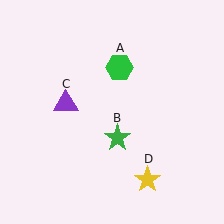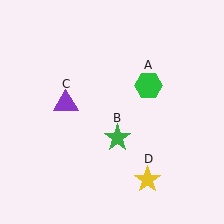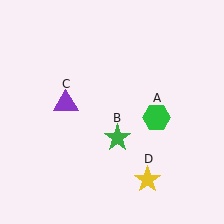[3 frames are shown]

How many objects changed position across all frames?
1 object changed position: green hexagon (object A).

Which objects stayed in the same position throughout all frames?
Green star (object B) and purple triangle (object C) and yellow star (object D) remained stationary.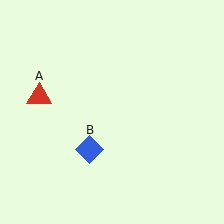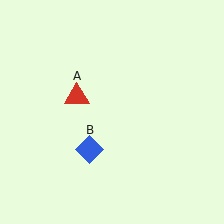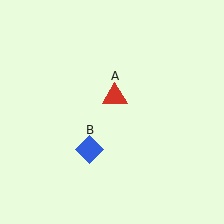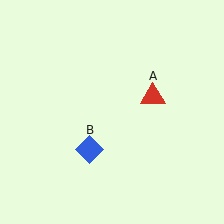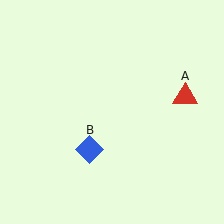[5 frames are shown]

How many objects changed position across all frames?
1 object changed position: red triangle (object A).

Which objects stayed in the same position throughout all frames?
Blue diamond (object B) remained stationary.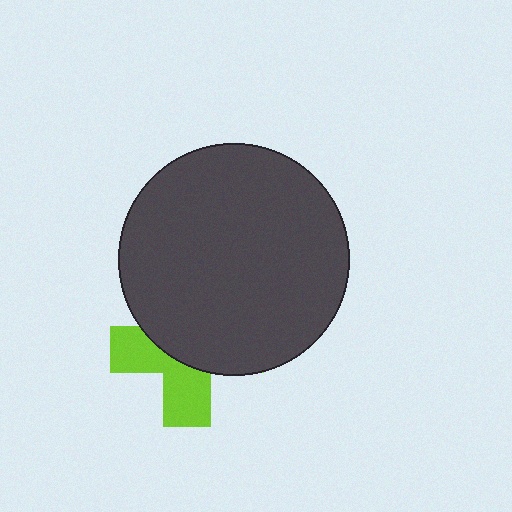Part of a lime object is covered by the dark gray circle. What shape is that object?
It is a cross.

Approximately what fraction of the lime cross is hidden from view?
Roughly 58% of the lime cross is hidden behind the dark gray circle.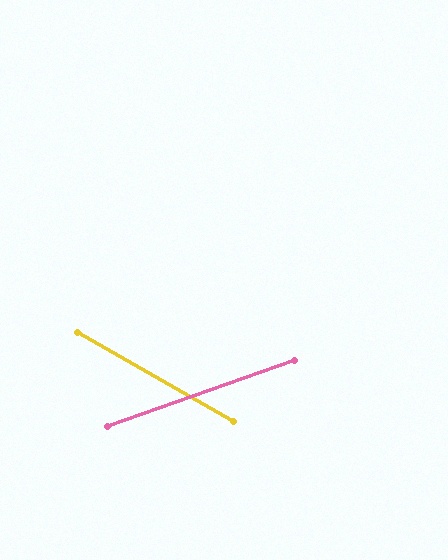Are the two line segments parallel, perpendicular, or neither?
Neither parallel nor perpendicular — they differ by about 49°.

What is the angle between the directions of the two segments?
Approximately 49 degrees.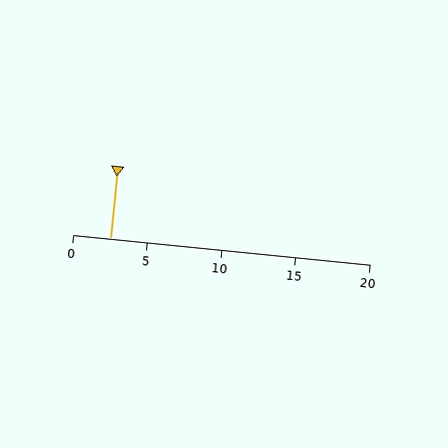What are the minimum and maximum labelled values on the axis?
The axis runs from 0 to 20.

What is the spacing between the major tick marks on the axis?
The major ticks are spaced 5 apart.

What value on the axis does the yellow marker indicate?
The marker indicates approximately 2.5.